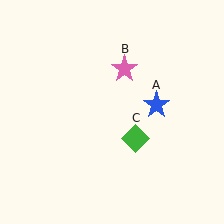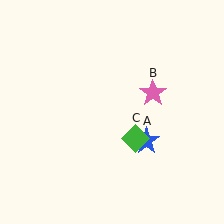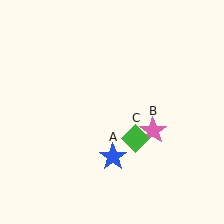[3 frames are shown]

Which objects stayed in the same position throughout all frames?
Green diamond (object C) remained stationary.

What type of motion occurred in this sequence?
The blue star (object A), pink star (object B) rotated clockwise around the center of the scene.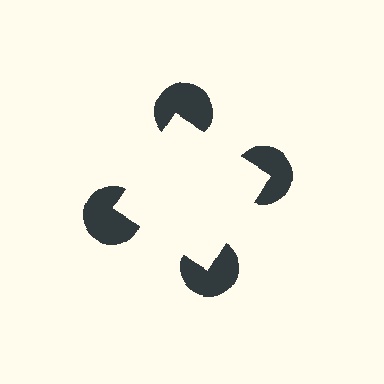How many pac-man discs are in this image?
There are 4 — one at each vertex of the illusory square.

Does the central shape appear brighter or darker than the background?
It typically appears slightly brighter than the background, even though no actual brightness change is drawn.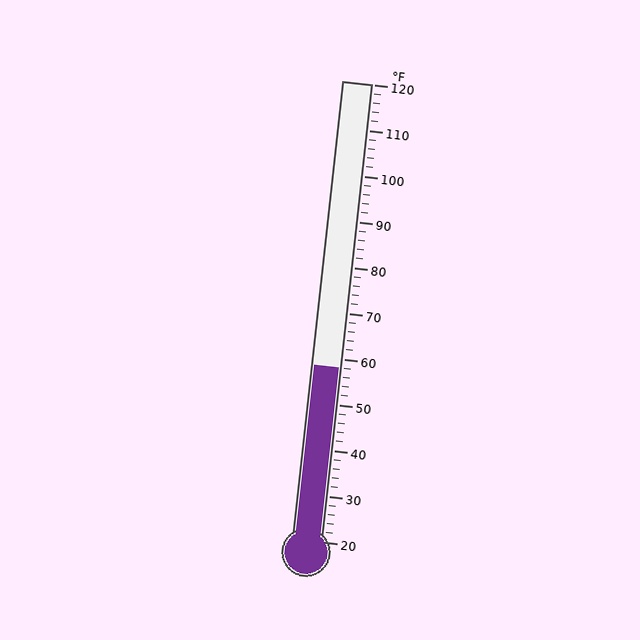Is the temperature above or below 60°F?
The temperature is below 60°F.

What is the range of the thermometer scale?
The thermometer scale ranges from 20°F to 120°F.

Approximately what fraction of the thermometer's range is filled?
The thermometer is filled to approximately 40% of its range.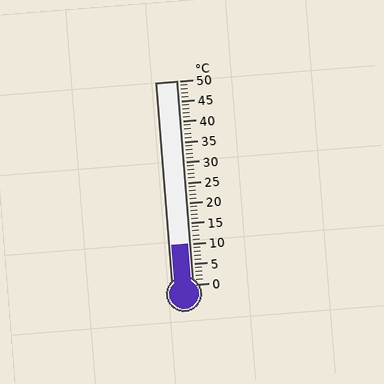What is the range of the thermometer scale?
The thermometer scale ranges from 0°C to 50°C.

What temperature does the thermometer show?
The thermometer shows approximately 10°C.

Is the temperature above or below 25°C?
The temperature is below 25°C.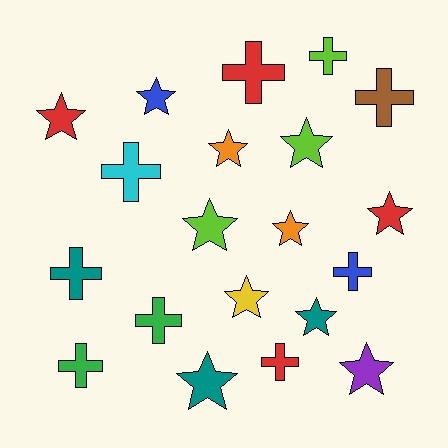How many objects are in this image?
There are 20 objects.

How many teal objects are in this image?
There are 3 teal objects.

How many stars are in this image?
There are 11 stars.